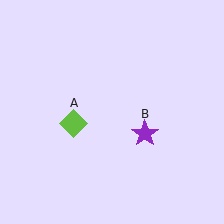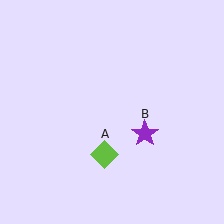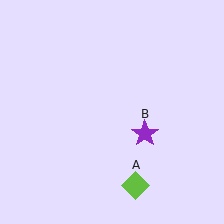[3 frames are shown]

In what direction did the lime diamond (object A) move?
The lime diamond (object A) moved down and to the right.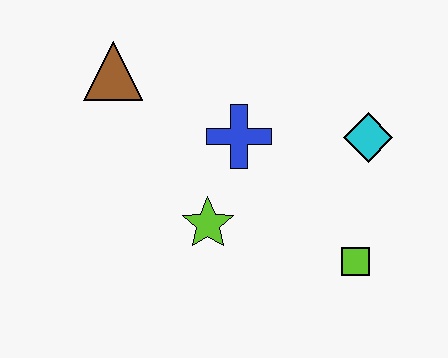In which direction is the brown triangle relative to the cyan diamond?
The brown triangle is to the left of the cyan diamond.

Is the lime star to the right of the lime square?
No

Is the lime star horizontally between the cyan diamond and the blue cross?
No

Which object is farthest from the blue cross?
The lime square is farthest from the blue cross.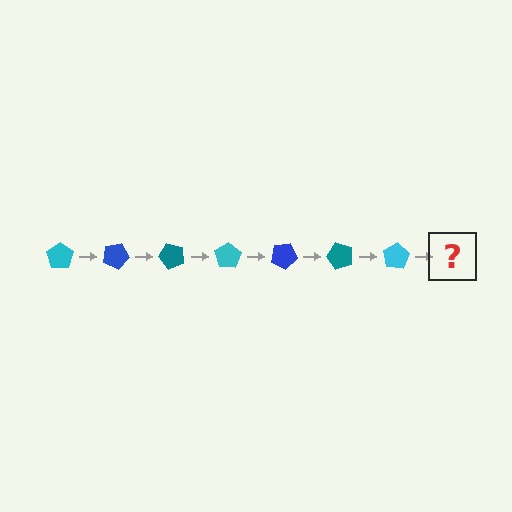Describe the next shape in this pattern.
It should be a blue pentagon, rotated 175 degrees from the start.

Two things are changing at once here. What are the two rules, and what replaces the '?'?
The two rules are that it rotates 25 degrees each step and the color cycles through cyan, blue, and teal. The '?' should be a blue pentagon, rotated 175 degrees from the start.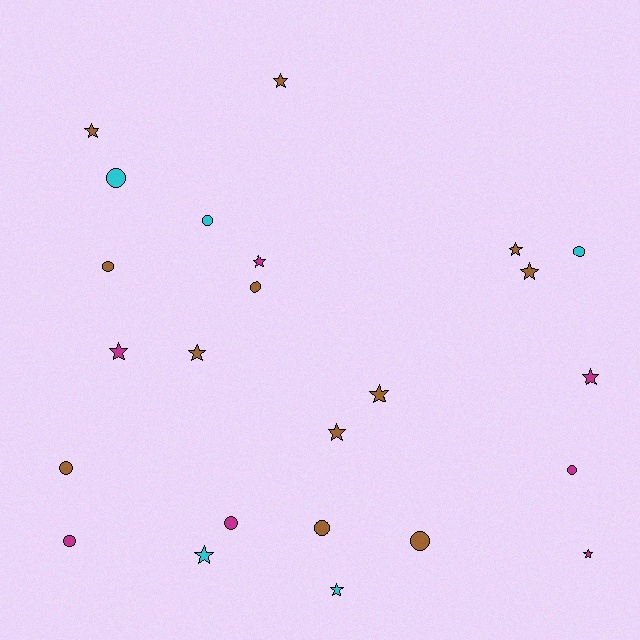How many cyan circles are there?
There are 3 cyan circles.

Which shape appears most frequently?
Star, with 13 objects.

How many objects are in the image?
There are 24 objects.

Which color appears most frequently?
Brown, with 12 objects.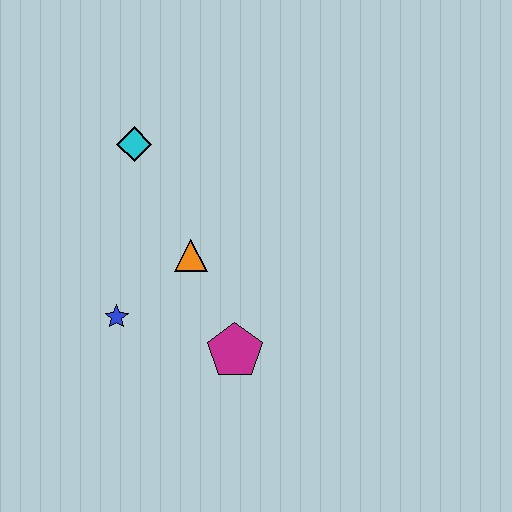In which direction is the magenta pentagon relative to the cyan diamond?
The magenta pentagon is below the cyan diamond.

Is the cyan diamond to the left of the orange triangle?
Yes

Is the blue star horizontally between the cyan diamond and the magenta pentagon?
No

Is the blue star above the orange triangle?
No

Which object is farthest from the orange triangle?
The cyan diamond is farthest from the orange triangle.